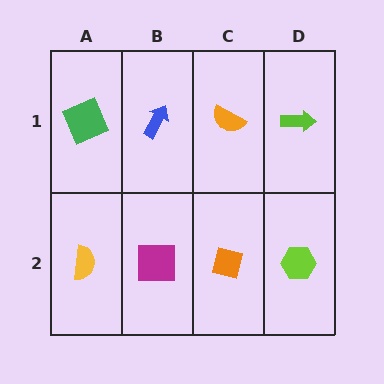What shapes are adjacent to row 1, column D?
A lime hexagon (row 2, column D), an orange semicircle (row 1, column C).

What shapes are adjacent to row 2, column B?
A blue arrow (row 1, column B), a yellow semicircle (row 2, column A), an orange square (row 2, column C).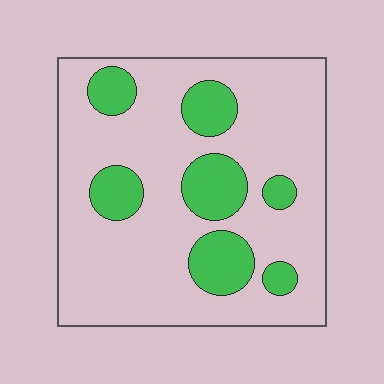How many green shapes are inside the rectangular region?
7.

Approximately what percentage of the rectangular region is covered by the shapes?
Approximately 20%.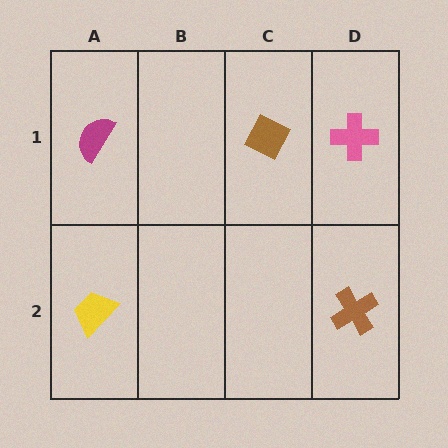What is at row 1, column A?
A magenta semicircle.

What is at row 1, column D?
A pink cross.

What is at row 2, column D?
A brown cross.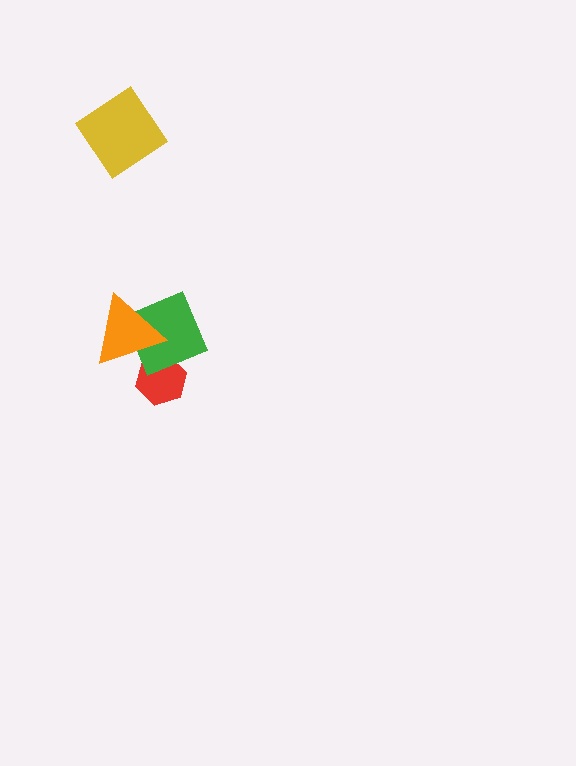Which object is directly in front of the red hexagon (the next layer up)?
The green diamond is directly in front of the red hexagon.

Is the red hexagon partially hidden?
Yes, it is partially covered by another shape.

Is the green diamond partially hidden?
Yes, it is partially covered by another shape.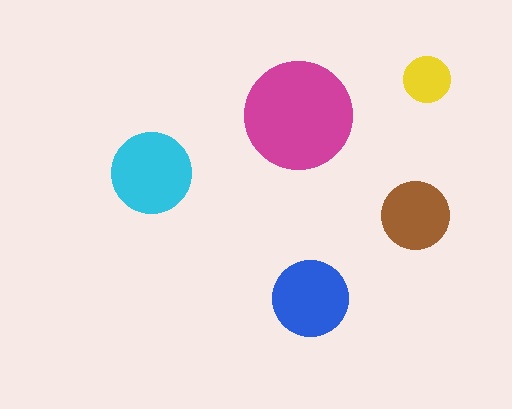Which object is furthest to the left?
The cyan circle is leftmost.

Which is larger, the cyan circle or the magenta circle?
The magenta one.